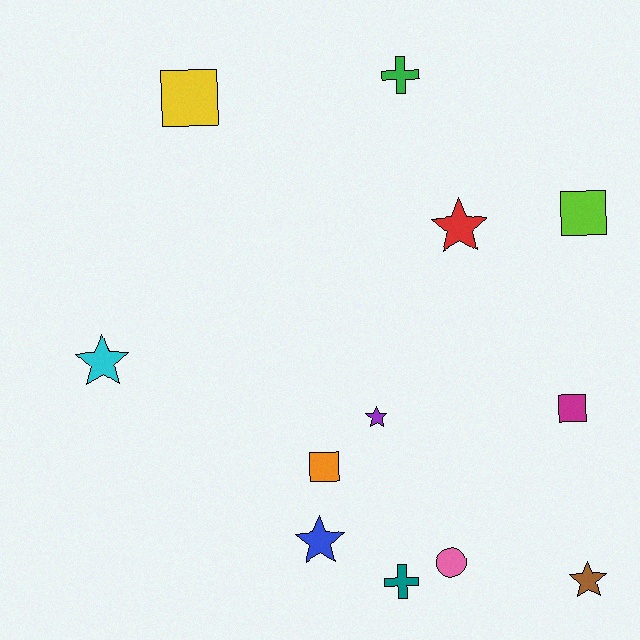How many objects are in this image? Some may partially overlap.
There are 12 objects.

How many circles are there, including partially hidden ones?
There is 1 circle.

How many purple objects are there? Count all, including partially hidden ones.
There is 1 purple object.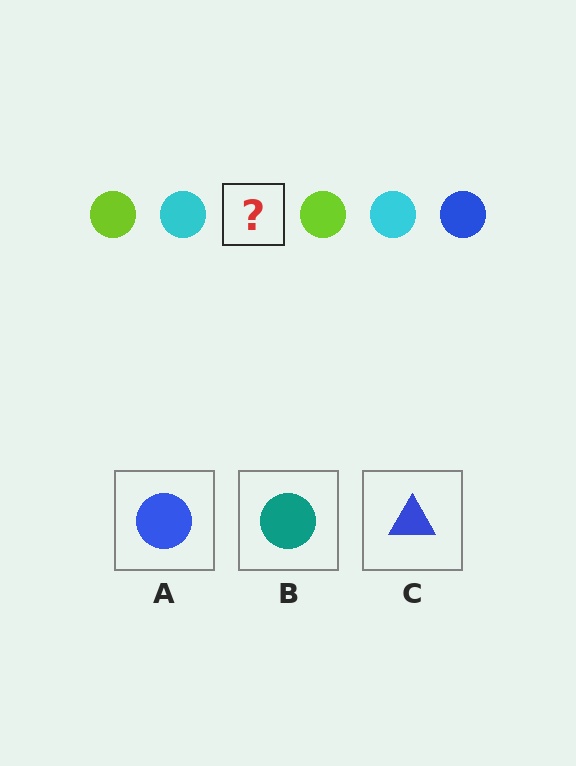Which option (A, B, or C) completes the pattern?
A.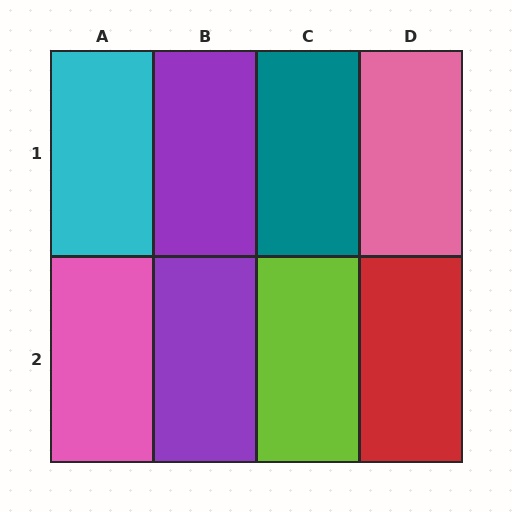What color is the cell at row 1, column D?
Pink.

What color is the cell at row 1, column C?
Teal.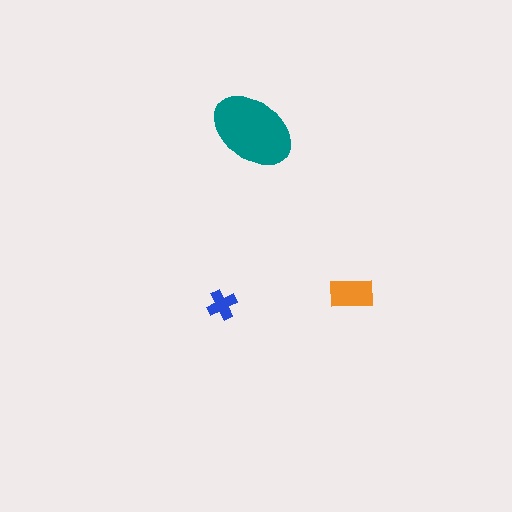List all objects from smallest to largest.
The blue cross, the orange rectangle, the teal ellipse.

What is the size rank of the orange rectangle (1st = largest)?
2nd.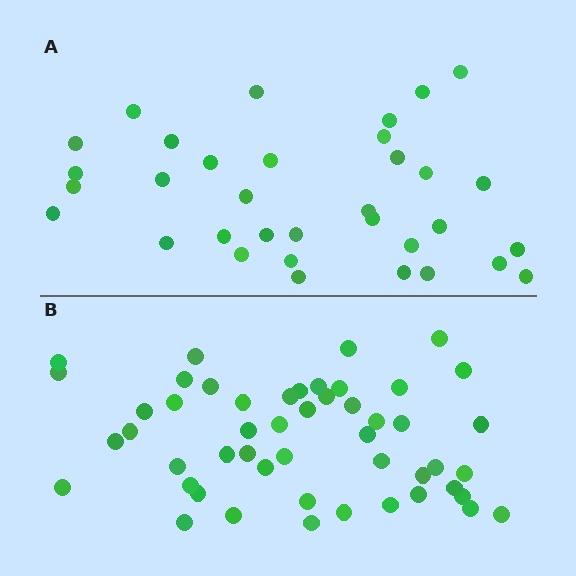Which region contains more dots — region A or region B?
Region B (the bottom region) has more dots.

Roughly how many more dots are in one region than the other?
Region B has approximately 15 more dots than region A.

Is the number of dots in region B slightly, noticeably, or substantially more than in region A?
Region B has substantially more. The ratio is roughly 1.5 to 1.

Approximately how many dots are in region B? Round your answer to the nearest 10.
About 50 dots.